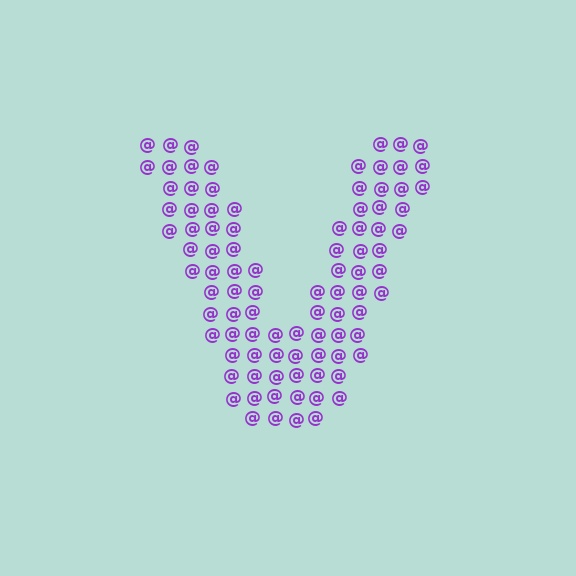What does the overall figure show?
The overall figure shows the letter V.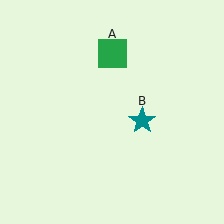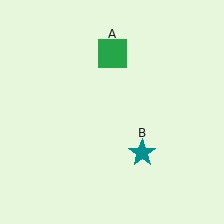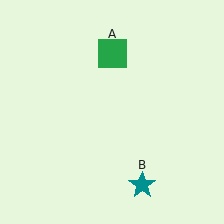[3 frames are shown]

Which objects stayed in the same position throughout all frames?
Green square (object A) remained stationary.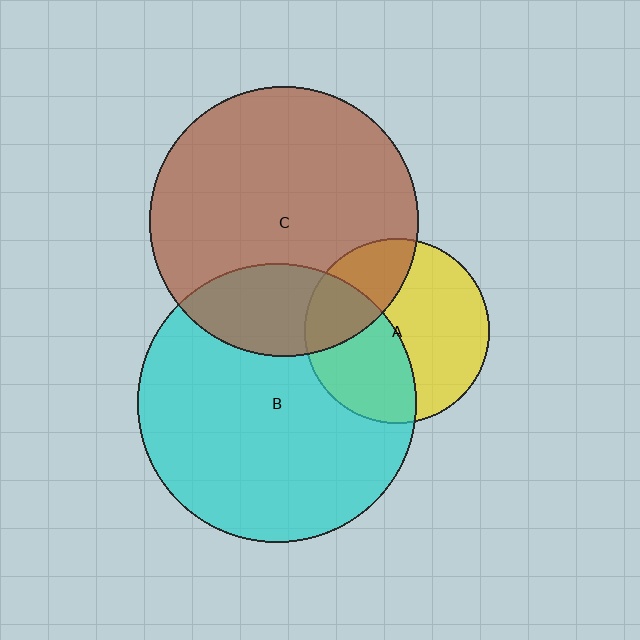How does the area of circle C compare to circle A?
Approximately 2.1 times.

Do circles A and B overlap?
Yes.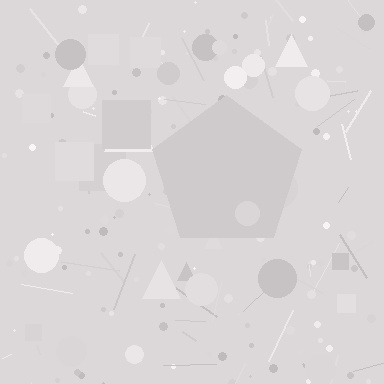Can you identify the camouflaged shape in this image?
The camouflaged shape is a pentagon.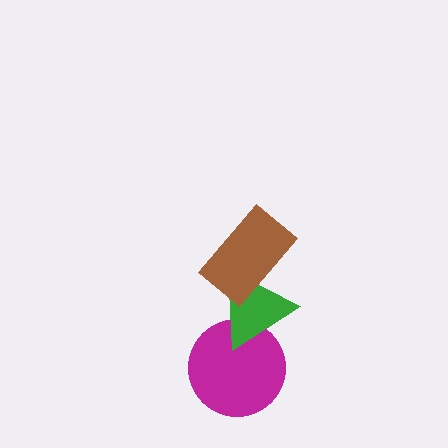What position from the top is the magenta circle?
The magenta circle is 3rd from the top.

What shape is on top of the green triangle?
The brown rectangle is on top of the green triangle.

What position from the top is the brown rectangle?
The brown rectangle is 1st from the top.